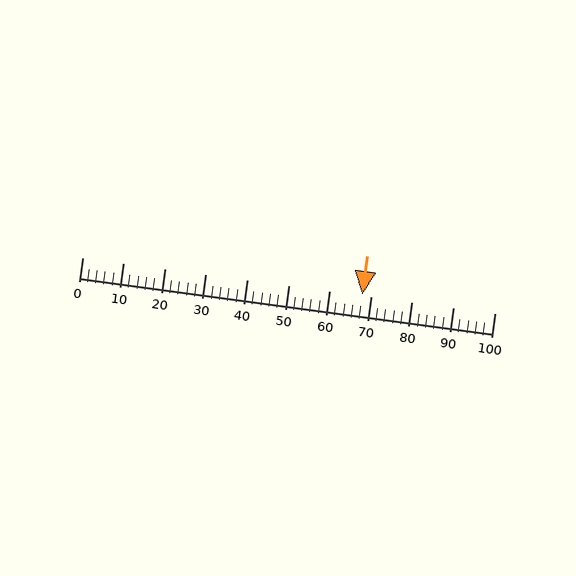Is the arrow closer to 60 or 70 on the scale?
The arrow is closer to 70.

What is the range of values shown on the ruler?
The ruler shows values from 0 to 100.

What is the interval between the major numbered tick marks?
The major tick marks are spaced 10 units apart.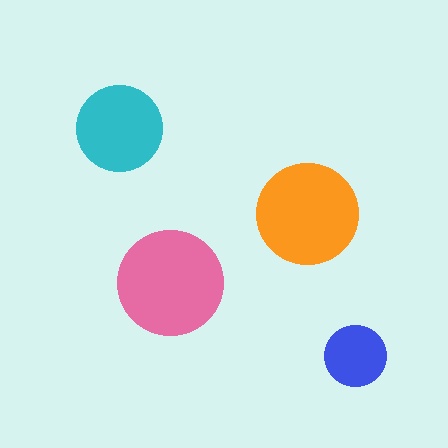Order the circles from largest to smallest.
the pink one, the orange one, the cyan one, the blue one.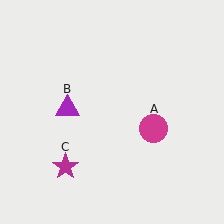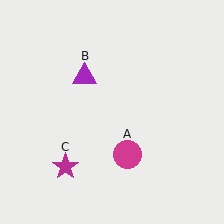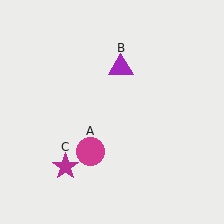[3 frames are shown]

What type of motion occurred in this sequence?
The magenta circle (object A), purple triangle (object B) rotated clockwise around the center of the scene.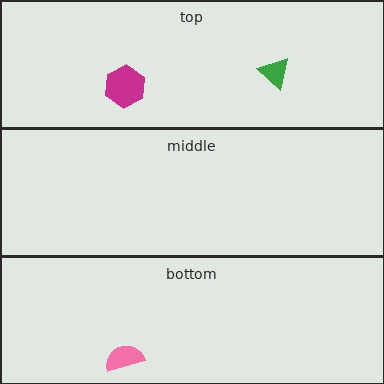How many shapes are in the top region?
2.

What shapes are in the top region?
The green triangle, the magenta hexagon.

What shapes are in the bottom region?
The pink semicircle.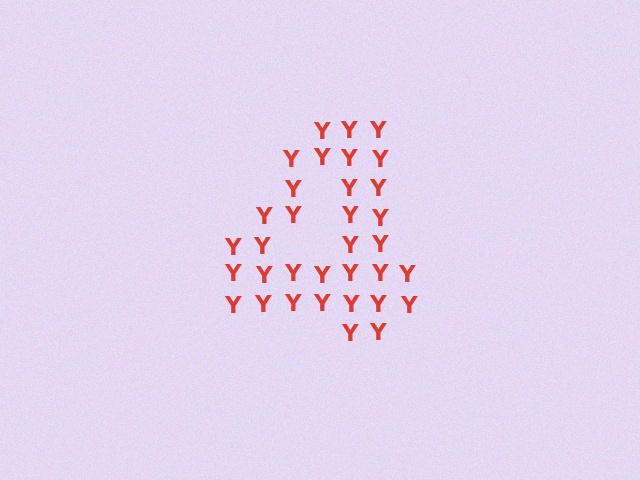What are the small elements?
The small elements are letter Y's.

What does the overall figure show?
The overall figure shows the digit 4.